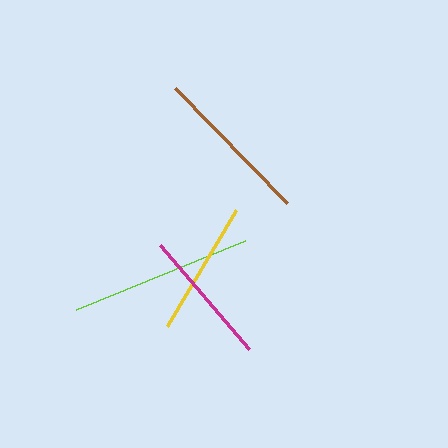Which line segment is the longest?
The lime line is the longest at approximately 183 pixels.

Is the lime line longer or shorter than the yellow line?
The lime line is longer than the yellow line.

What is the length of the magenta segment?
The magenta segment is approximately 136 pixels long.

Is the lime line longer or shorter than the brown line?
The lime line is longer than the brown line.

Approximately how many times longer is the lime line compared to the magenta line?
The lime line is approximately 1.3 times the length of the magenta line.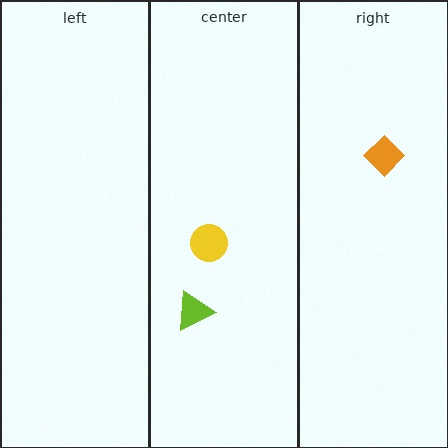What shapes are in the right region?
The orange diamond.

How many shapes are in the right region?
1.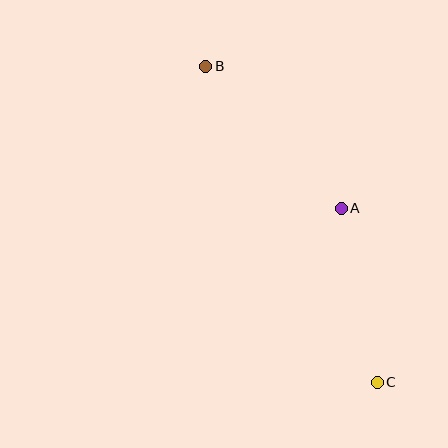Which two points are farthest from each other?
Points B and C are farthest from each other.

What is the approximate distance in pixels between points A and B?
The distance between A and B is approximately 196 pixels.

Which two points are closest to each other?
Points A and C are closest to each other.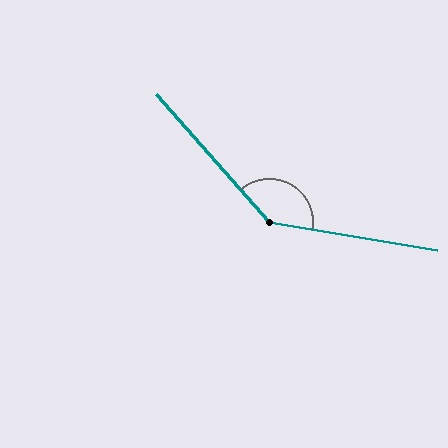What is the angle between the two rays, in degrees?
Approximately 141 degrees.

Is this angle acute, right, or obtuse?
It is obtuse.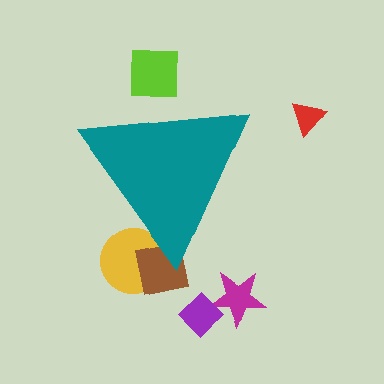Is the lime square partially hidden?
Yes, the lime square is partially hidden behind the teal triangle.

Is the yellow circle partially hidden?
Yes, the yellow circle is partially hidden behind the teal triangle.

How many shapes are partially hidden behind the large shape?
3 shapes are partially hidden.